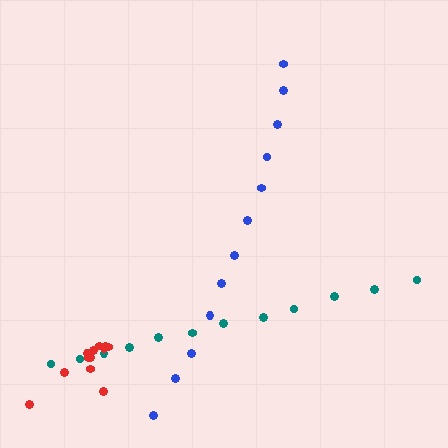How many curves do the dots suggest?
There are 3 distinct paths.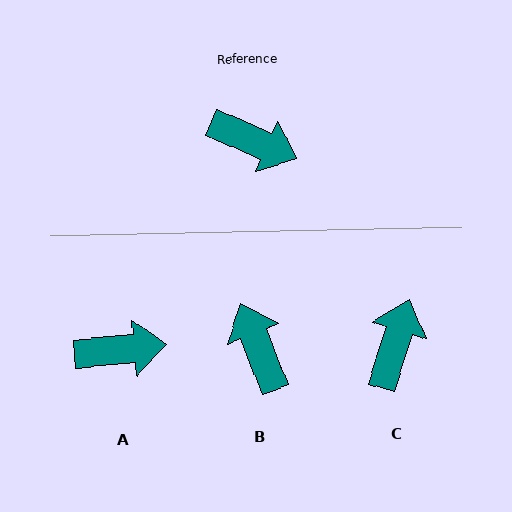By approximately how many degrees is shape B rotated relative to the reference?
Approximately 135 degrees counter-clockwise.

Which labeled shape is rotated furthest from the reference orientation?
B, about 135 degrees away.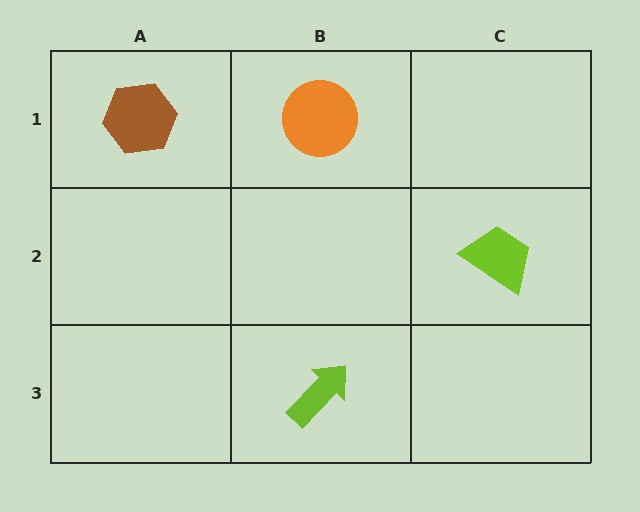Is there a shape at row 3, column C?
No, that cell is empty.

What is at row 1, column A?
A brown hexagon.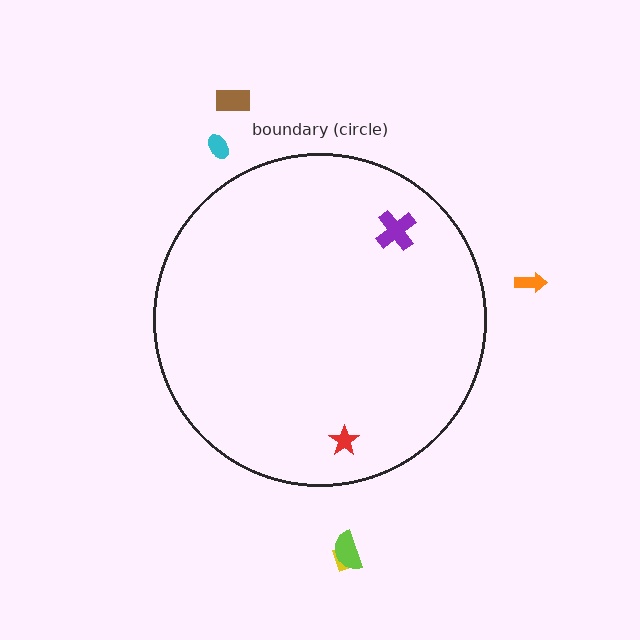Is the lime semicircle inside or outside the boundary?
Outside.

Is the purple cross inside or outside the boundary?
Inside.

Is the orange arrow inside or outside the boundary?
Outside.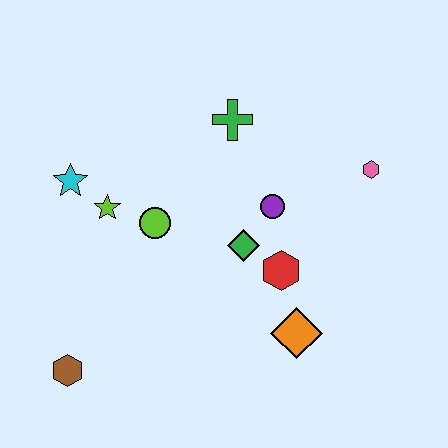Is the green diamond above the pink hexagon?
No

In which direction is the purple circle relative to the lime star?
The purple circle is to the right of the lime star.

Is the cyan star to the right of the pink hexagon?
No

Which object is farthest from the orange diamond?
The cyan star is farthest from the orange diamond.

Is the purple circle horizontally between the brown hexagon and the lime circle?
No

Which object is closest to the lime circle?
The lime star is closest to the lime circle.